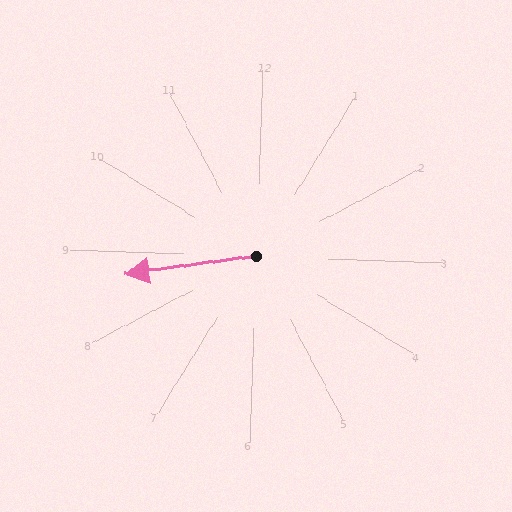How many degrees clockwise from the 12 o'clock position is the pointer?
Approximately 260 degrees.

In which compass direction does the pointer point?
West.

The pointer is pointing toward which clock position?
Roughly 9 o'clock.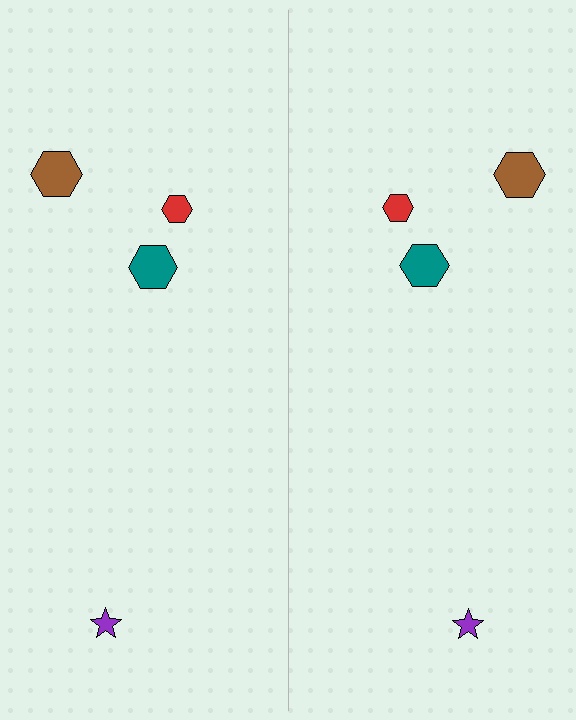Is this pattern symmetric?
Yes, this pattern has bilateral (reflection) symmetry.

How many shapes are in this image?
There are 8 shapes in this image.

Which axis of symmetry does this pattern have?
The pattern has a vertical axis of symmetry running through the center of the image.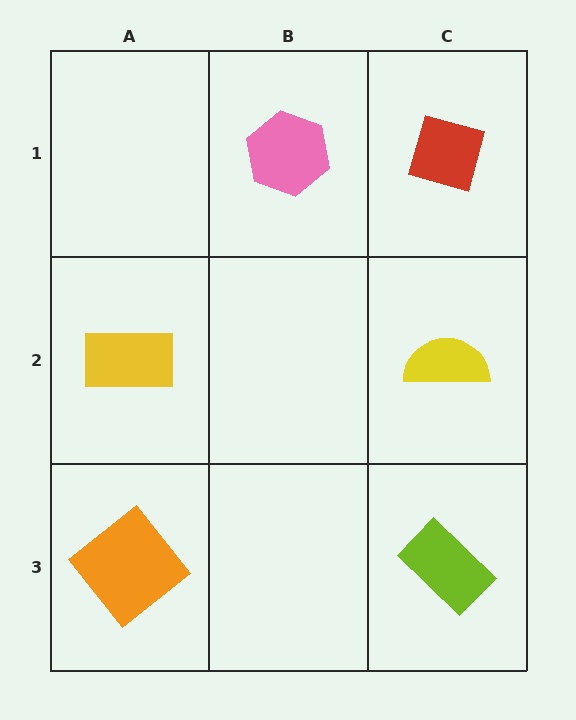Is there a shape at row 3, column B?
No, that cell is empty.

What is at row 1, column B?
A pink hexagon.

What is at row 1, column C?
A red diamond.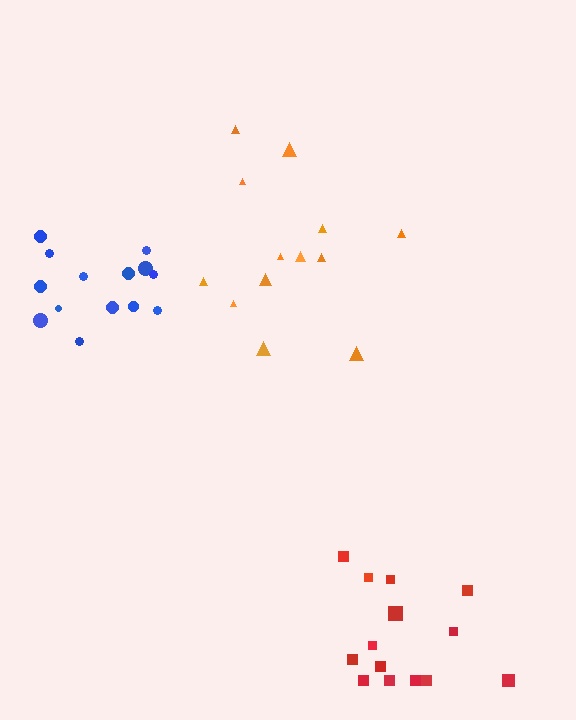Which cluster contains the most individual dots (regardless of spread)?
Blue (14).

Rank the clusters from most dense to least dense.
blue, red, orange.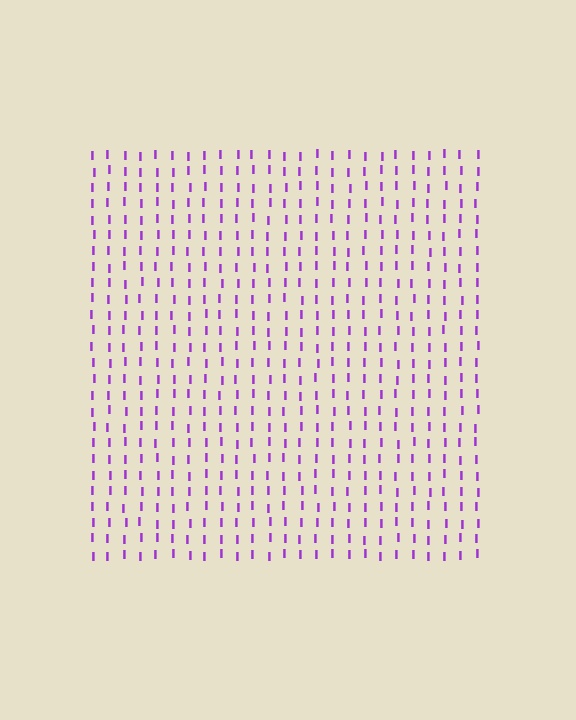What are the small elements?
The small elements are letter I's.